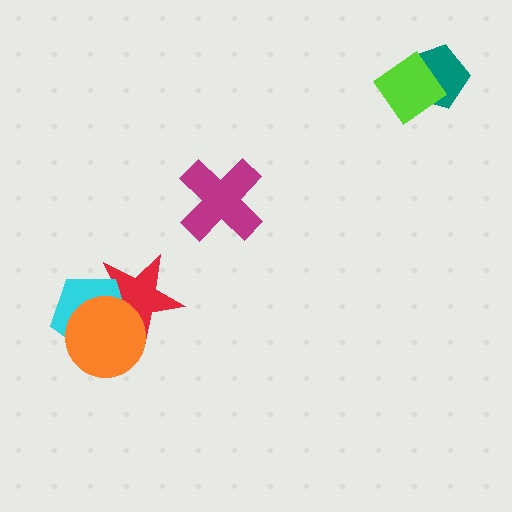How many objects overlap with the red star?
2 objects overlap with the red star.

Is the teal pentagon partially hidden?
Yes, it is partially covered by another shape.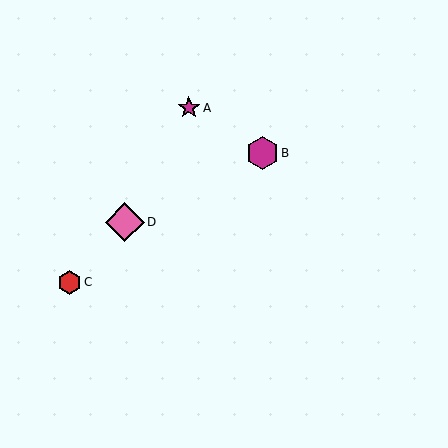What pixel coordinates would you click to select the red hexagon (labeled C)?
Click at (70, 282) to select the red hexagon C.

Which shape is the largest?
The pink diamond (labeled D) is the largest.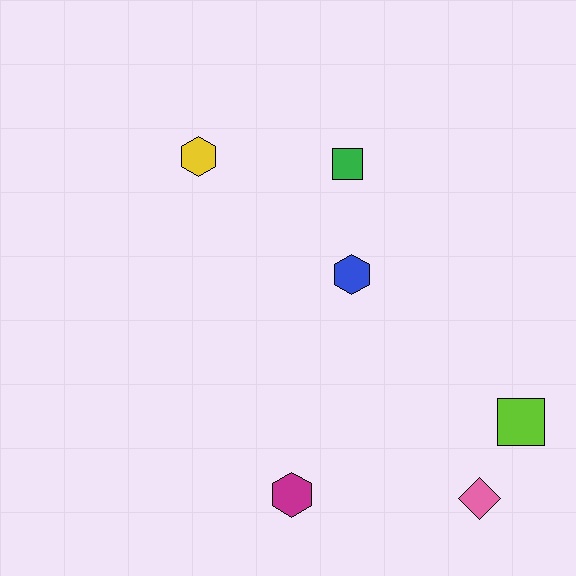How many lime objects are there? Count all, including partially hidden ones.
There is 1 lime object.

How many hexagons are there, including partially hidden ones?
There are 3 hexagons.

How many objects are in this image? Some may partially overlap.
There are 6 objects.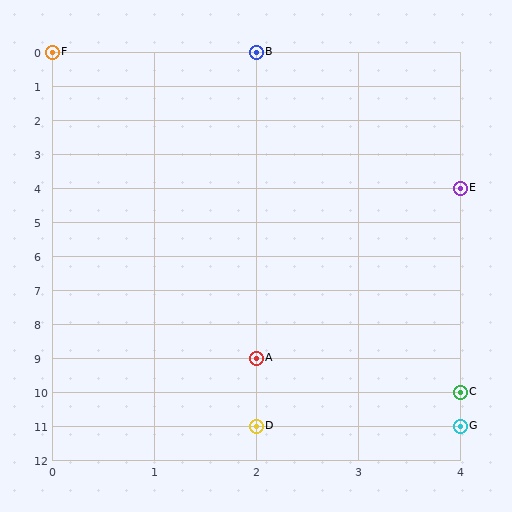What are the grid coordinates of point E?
Point E is at grid coordinates (4, 4).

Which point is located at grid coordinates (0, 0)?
Point F is at (0, 0).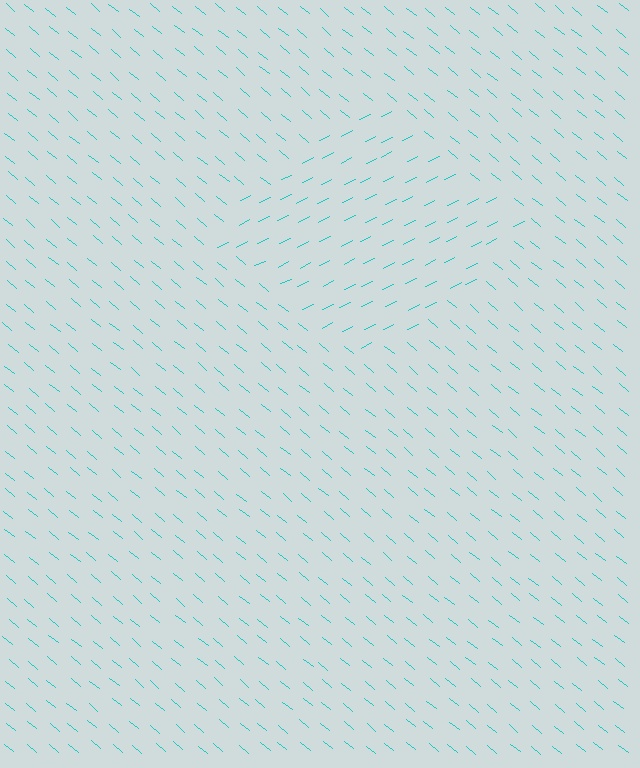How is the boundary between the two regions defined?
The boundary is defined purely by a change in line orientation (approximately 66 degrees difference). All lines are the same color and thickness.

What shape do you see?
I see a diamond.